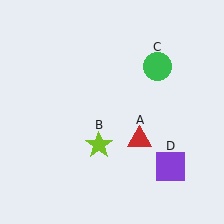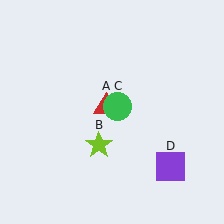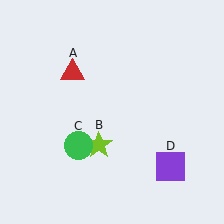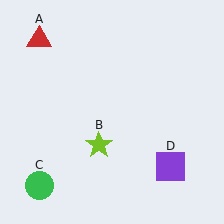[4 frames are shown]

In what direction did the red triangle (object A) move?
The red triangle (object A) moved up and to the left.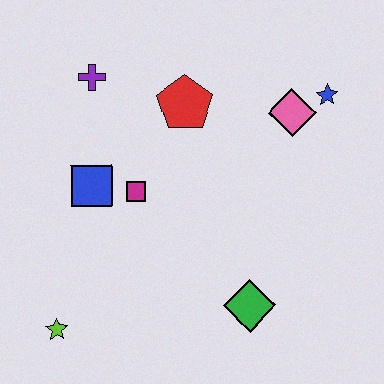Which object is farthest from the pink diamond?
The lime star is farthest from the pink diamond.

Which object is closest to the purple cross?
The red pentagon is closest to the purple cross.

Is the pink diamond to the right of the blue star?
No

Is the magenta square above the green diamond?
Yes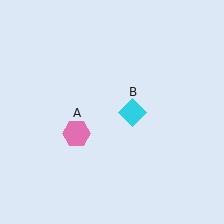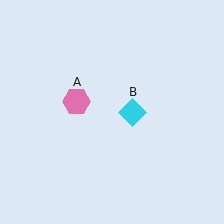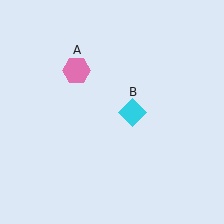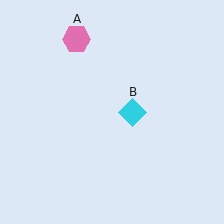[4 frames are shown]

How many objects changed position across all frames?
1 object changed position: pink hexagon (object A).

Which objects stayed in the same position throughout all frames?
Cyan diamond (object B) remained stationary.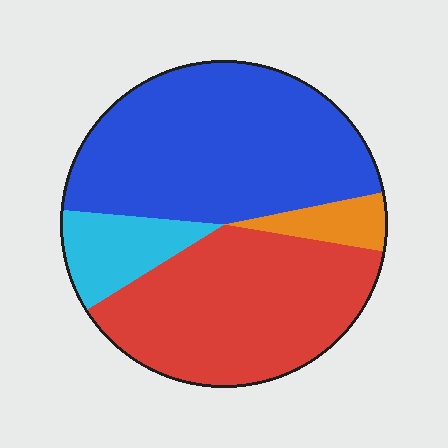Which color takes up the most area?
Blue, at roughly 45%.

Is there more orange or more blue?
Blue.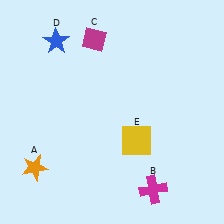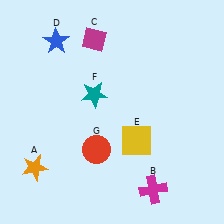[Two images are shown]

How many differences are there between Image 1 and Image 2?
There are 2 differences between the two images.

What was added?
A teal star (F), a red circle (G) were added in Image 2.